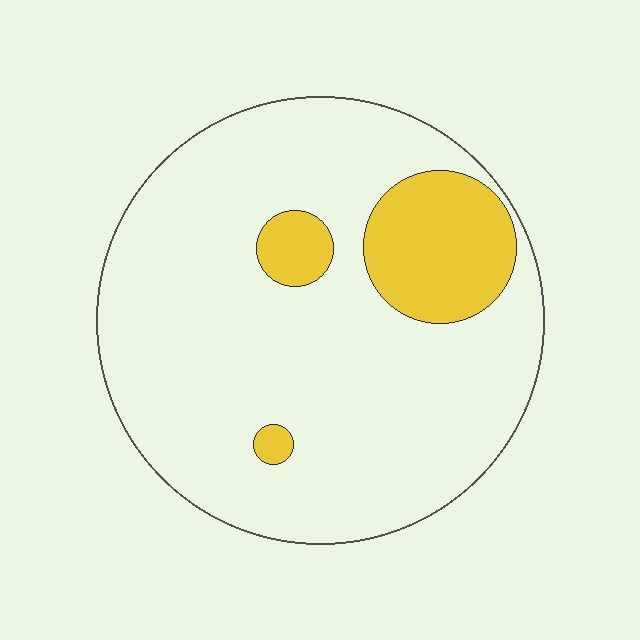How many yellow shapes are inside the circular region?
3.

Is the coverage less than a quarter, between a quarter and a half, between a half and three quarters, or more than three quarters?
Less than a quarter.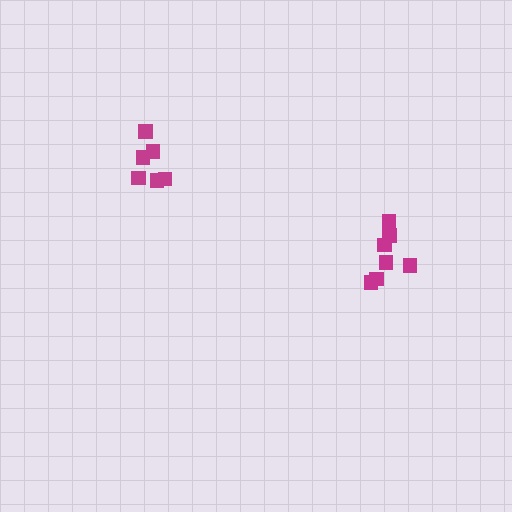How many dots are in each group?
Group 1: 6 dots, Group 2: 7 dots (13 total).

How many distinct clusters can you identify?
There are 2 distinct clusters.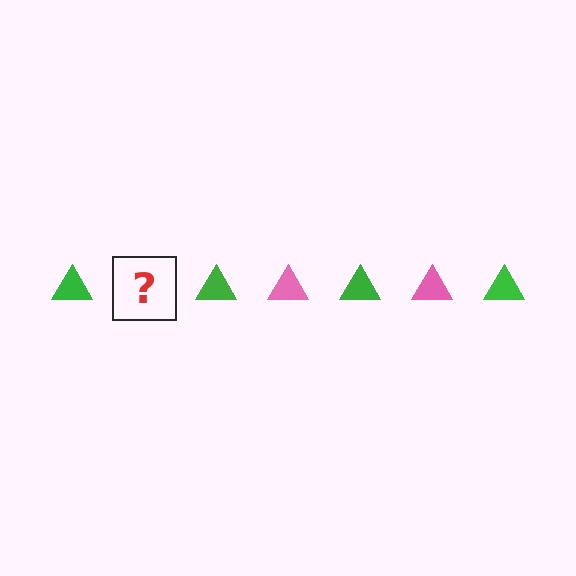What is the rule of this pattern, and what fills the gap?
The rule is that the pattern cycles through green, pink triangles. The gap should be filled with a pink triangle.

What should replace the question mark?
The question mark should be replaced with a pink triangle.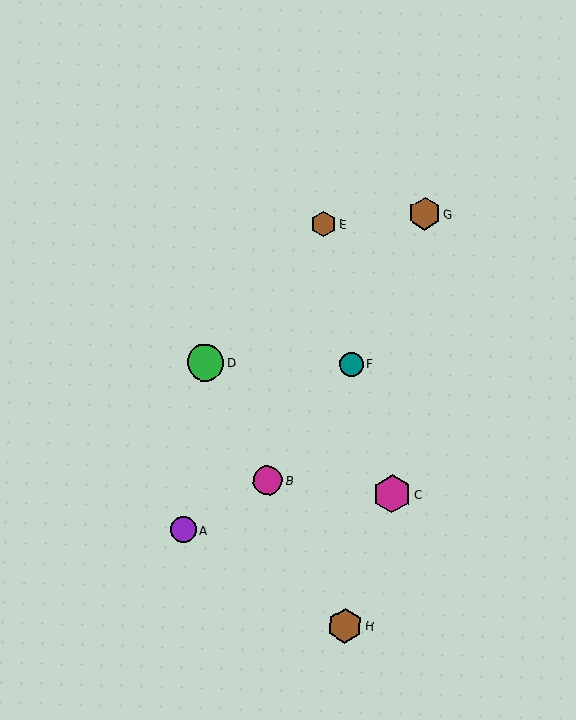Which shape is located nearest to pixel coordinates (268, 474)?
The magenta circle (labeled B) at (267, 481) is nearest to that location.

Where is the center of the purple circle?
The center of the purple circle is at (183, 530).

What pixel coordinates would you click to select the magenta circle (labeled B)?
Click at (267, 481) to select the magenta circle B.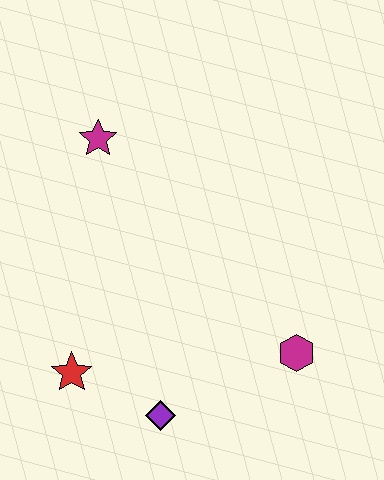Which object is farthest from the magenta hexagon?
The magenta star is farthest from the magenta hexagon.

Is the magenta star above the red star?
Yes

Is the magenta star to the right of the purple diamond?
No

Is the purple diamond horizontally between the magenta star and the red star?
No